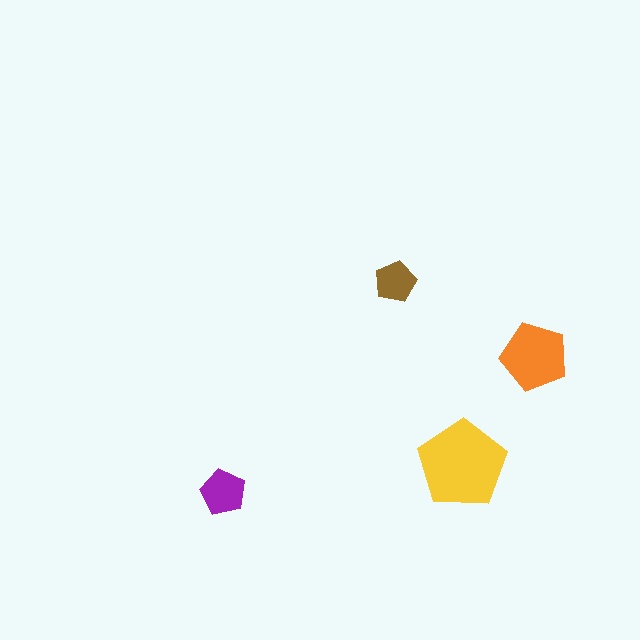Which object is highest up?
The brown pentagon is topmost.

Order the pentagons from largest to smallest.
the yellow one, the orange one, the purple one, the brown one.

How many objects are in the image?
There are 4 objects in the image.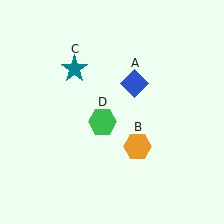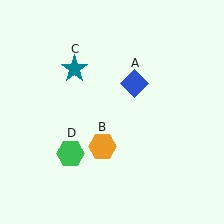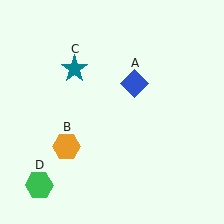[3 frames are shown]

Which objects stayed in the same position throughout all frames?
Blue diamond (object A) and teal star (object C) remained stationary.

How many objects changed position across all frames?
2 objects changed position: orange hexagon (object B), green hexagon (object D).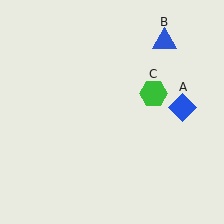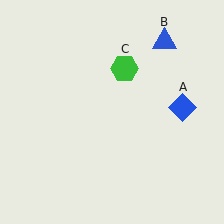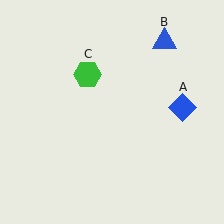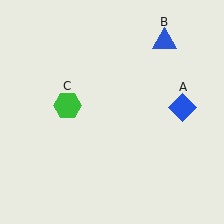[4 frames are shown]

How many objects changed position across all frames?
1 object changed position: green hexagon (object C).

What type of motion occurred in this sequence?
The green hexagon (object C) rotated counterclockwise around the center of the scene.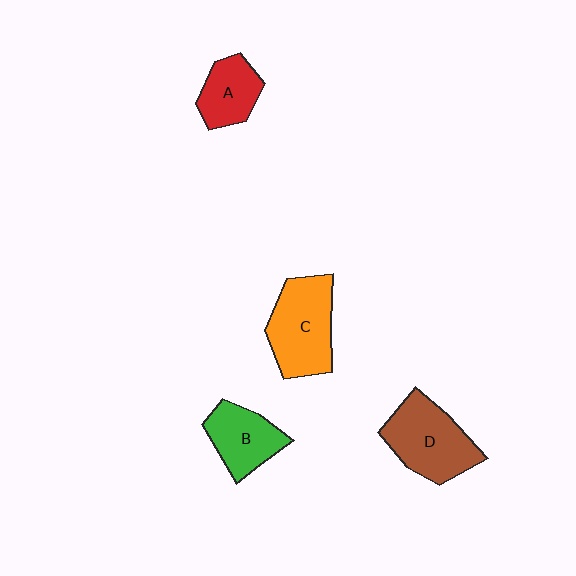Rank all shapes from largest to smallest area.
From largest to smallest: C (orange), D (brown), B (green), A (red).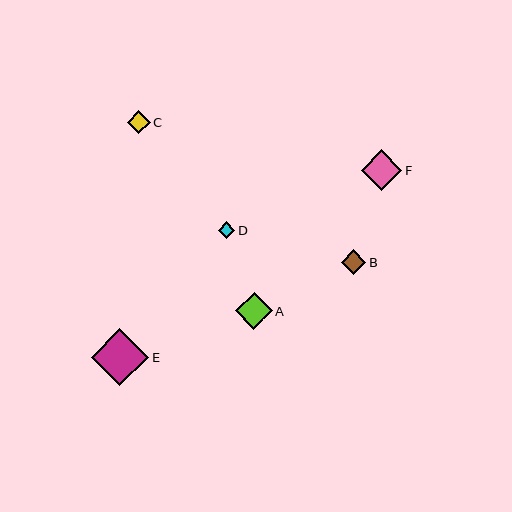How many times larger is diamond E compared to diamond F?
Diamond E is approximately 1.4 times the size of diamond F.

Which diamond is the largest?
Diamond E is the largest with a size of approximately 57 pixels.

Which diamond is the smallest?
Diamond D is the smallest with a size of approximately 16 pixels.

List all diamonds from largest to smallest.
From largest to smallest: E, F, A, B, C, D.